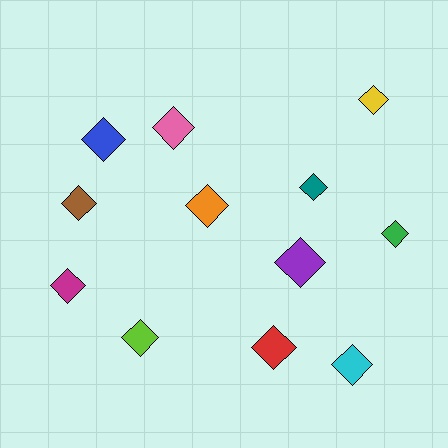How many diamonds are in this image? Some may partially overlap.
There are 12 diamonds.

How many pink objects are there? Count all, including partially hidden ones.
There is 1 pink object.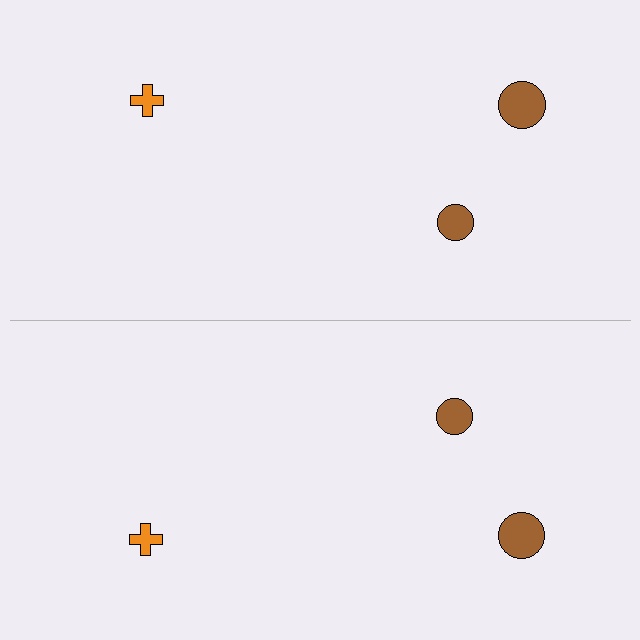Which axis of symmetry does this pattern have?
The pattern has a horizontal axis of symmetry running through the center of the image.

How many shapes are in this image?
There are 6 shapes in this image.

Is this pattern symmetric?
Yes, this pattern has bilateral (reflection) symmetry.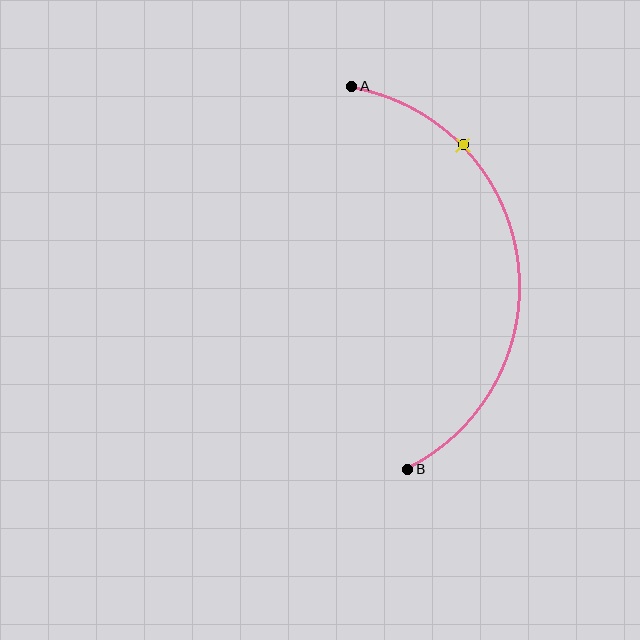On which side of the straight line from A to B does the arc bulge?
The arc bulges to the right of the straight line connecting A and B.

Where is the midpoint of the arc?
The arc midpoint is the point on the curve farthest from the straight line joining A and B. It sits to the right of that line.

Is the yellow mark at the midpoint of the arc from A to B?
No. The yellow mark lies on the arc but is closer to endpoint A. The arc midpoint would be at the point on the curve equidistant along the arc from both A and B.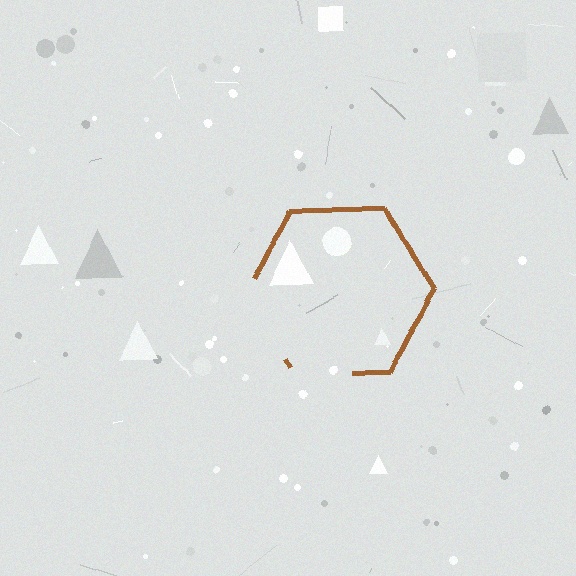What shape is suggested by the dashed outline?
The dashed outline suggests a hexagon.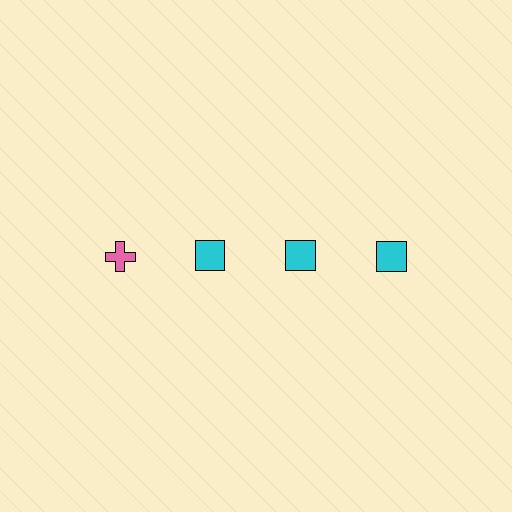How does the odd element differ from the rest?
It differs in both color (pink instead of cyan) and shape (cross instead of square).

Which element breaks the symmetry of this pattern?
The pink cross in the top row, leftmost column breaks the symmetry. All other shapes are cyan squares.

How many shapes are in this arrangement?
There are 4 shapes arranged in a grid pattern.